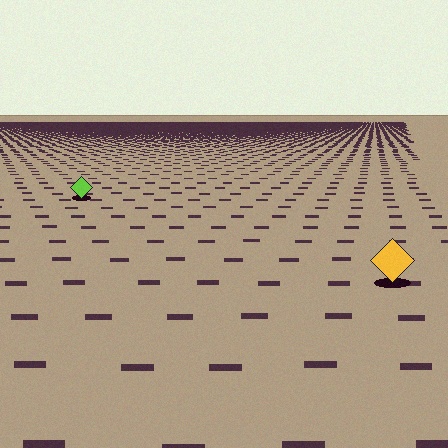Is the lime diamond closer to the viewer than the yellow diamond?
No. The yellow diamond is closer — you can tell from the texture gradient: the ground texture is coarser near it.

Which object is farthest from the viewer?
The lime diamond is farthest from the viewer. It appears smaller and the ground texture around it is denser.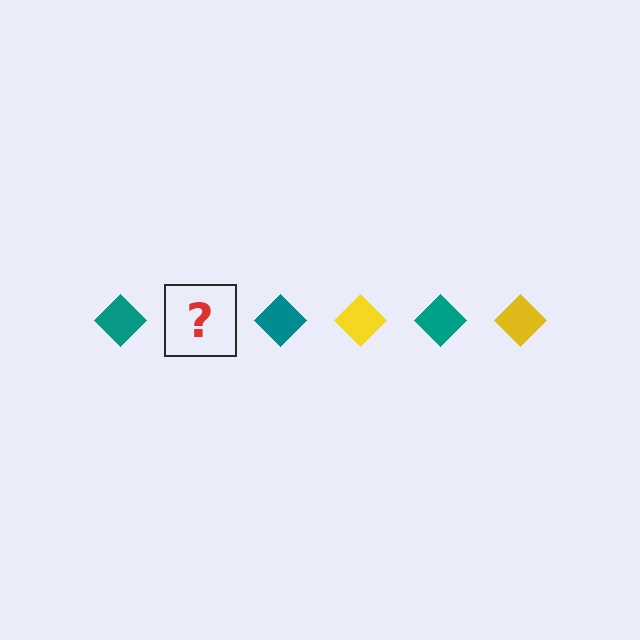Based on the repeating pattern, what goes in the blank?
The blank should be a yellow diamond.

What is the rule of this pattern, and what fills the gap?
The rule is that the pattern cycles through teal, yellow diamonds. The gap should be filled with a yellow diamond.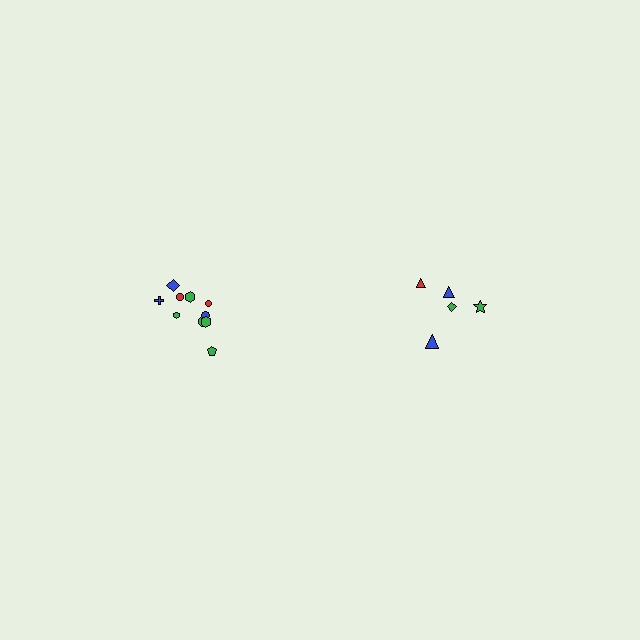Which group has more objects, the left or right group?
The left group.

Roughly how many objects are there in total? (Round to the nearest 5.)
Roughly 15 objects in total.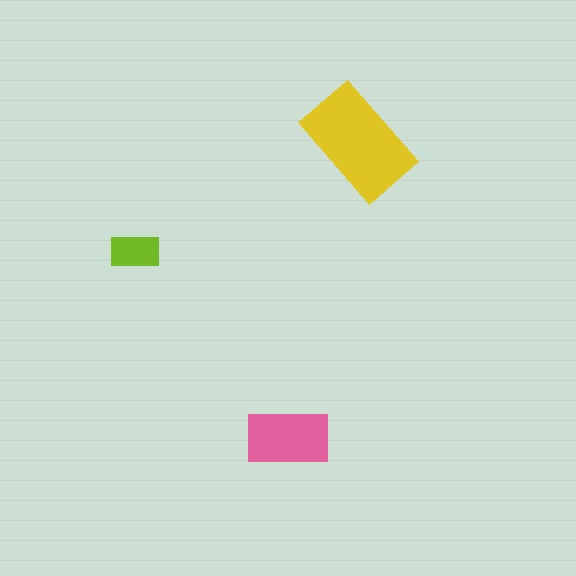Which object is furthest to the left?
The lime rectangle is leftmost.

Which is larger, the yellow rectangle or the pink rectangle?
The yellow one.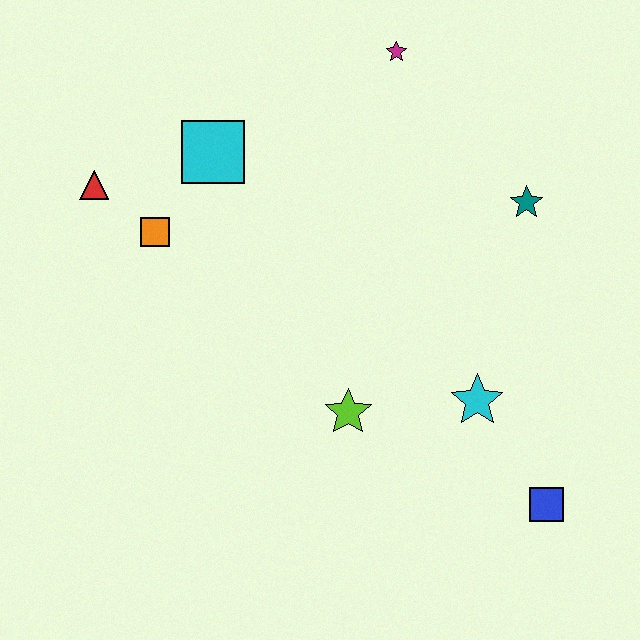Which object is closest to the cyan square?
The orange square is closest to the cyan square.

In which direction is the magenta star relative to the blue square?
The magenta star is above the blue square.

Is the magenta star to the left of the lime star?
No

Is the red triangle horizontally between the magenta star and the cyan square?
No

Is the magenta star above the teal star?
Yes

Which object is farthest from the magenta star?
The blue square is farthest from the magenta star.